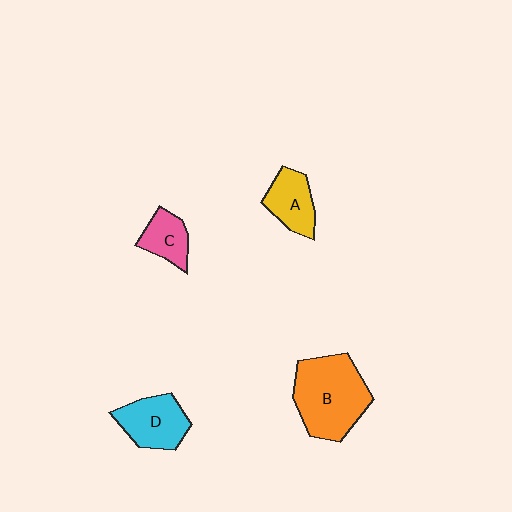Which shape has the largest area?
Shape B (orange).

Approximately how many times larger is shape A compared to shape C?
Approximately 1.2 times.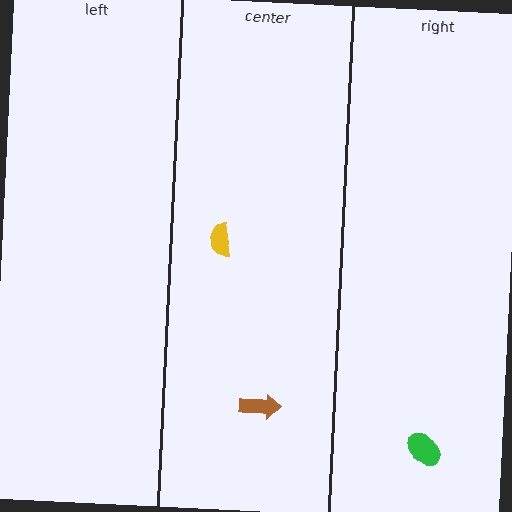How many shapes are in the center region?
2.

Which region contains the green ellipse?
The right region.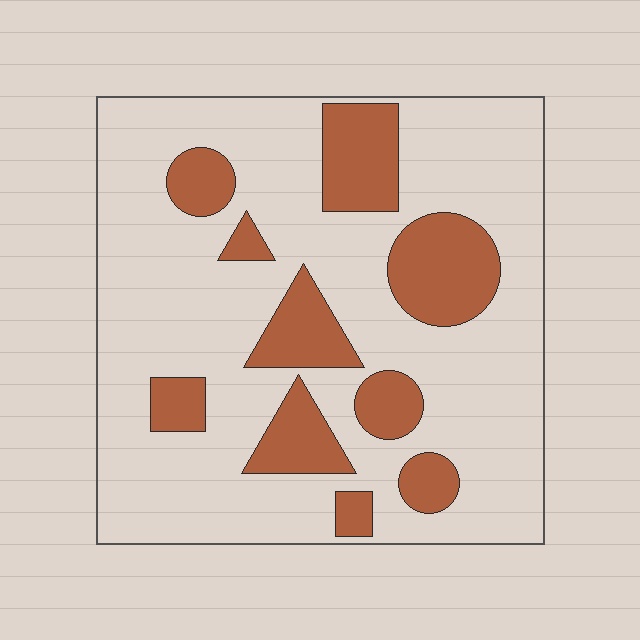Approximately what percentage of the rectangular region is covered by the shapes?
Approximately 25%.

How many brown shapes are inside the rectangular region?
10.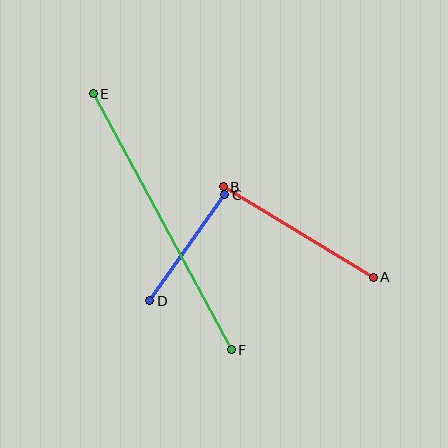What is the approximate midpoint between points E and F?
The midpoint is at approximately (162, 222) pixels.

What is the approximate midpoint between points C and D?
The midpoint is at approximately (187, 248) pixels.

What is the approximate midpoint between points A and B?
The midpoint is at approximately (298, 232) pixels.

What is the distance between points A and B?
The distance is approximately 175 pixels.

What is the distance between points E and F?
The distance is approximately 290 pixels.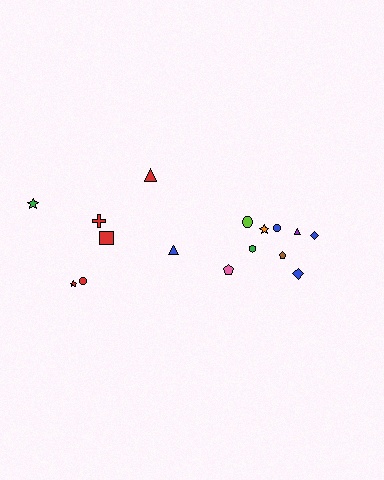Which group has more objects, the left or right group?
The right group.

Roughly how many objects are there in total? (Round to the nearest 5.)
Roughly 15 objects in total.